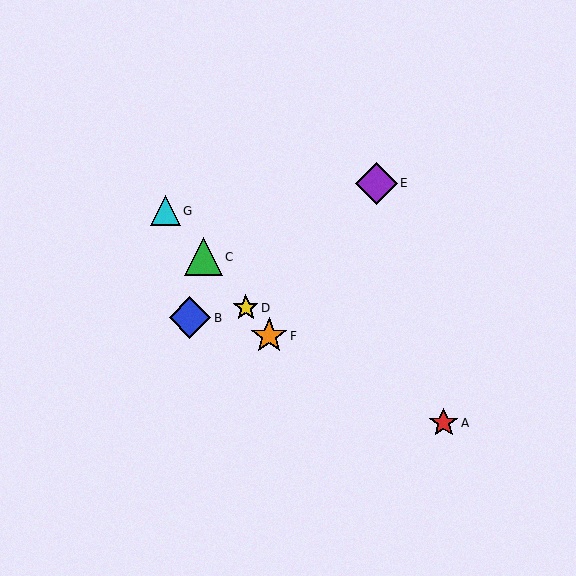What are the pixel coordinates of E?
Object E is at (377, 183).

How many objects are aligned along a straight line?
4 objects (C, D, F, G) are aligned along a straight line.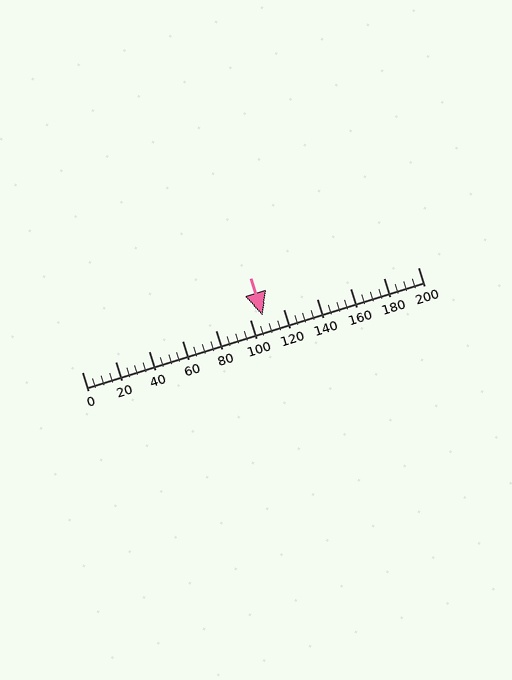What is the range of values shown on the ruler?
The ruler shows values from 0 to 200.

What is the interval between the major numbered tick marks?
The major tick marks are spaced 20 units apart.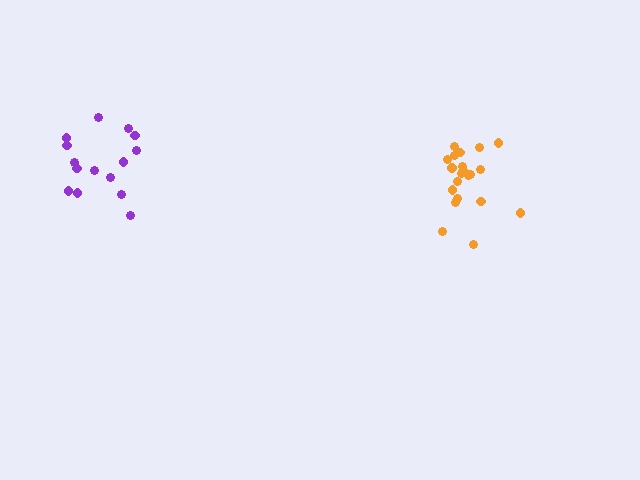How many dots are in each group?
Group 1: 21 dots, Group 2: 15 dots (36 total).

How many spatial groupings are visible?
There are 2 spatial groupings.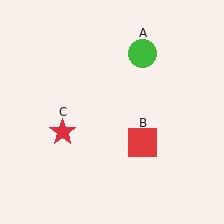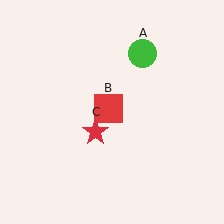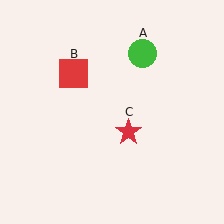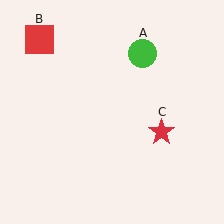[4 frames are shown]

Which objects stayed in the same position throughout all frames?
Green circle (object A) remained stationary.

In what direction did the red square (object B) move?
The red square (object B) moved up and to the left.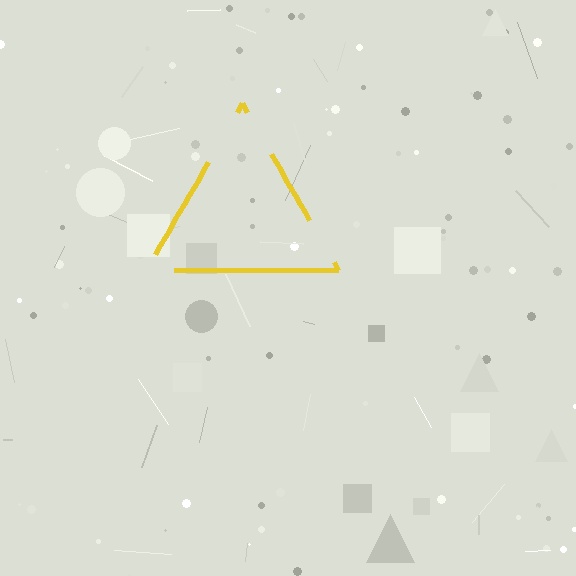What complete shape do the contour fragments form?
The contour fragments form a triangle.